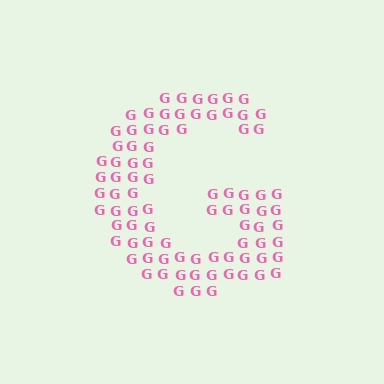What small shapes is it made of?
It is made of small letter G's.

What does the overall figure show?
The overall figure shows the letter G.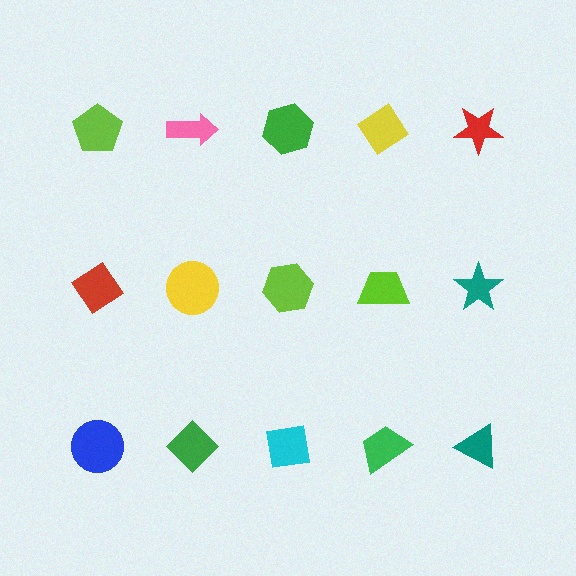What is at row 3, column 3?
A cyan square.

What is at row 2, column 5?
A teal star.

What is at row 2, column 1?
A red diamond.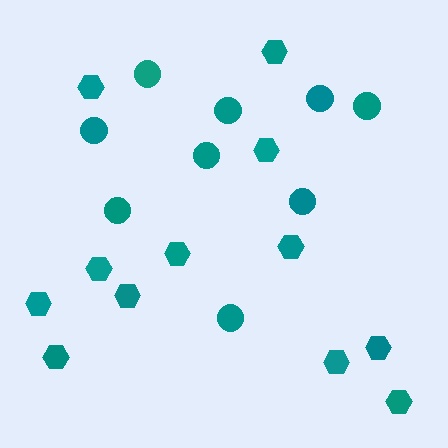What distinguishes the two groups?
There are 2 groups: one group of hexagons (12) and one group of circles (9).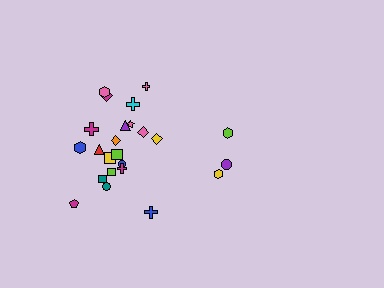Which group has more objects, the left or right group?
The left group.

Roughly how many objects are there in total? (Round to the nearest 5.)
Roughly 25 objects in total.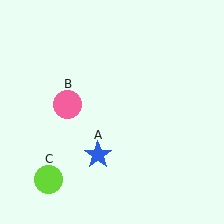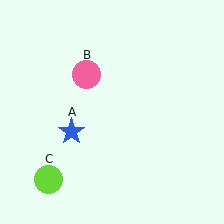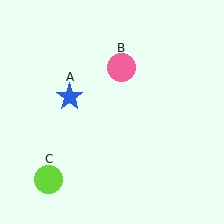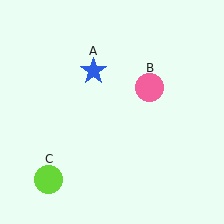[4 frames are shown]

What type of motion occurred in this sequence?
The blue star (object A), pink circle (object B) rotated clockwise around the center of the scene.